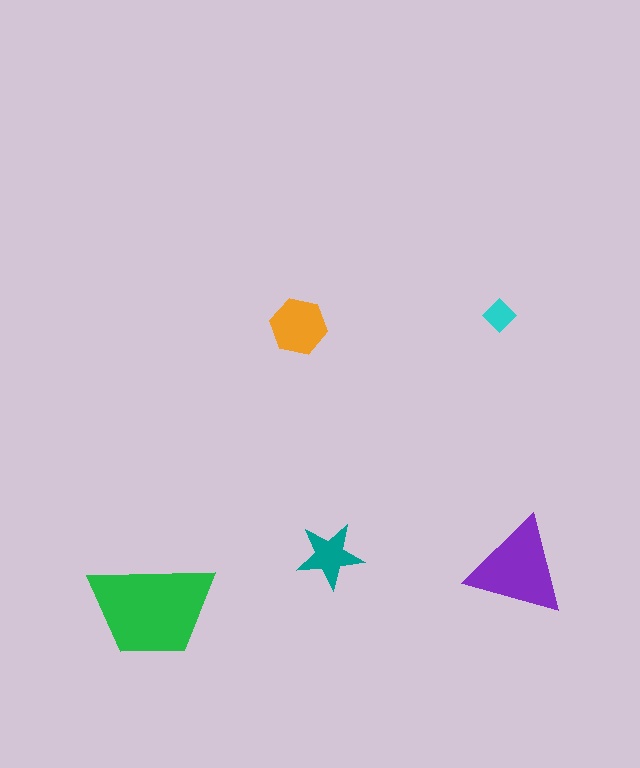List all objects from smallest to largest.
The cyan diamond, the teal star, the orange hexagon, the purple triangle, the green trapezoid.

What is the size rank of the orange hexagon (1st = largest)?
3rd.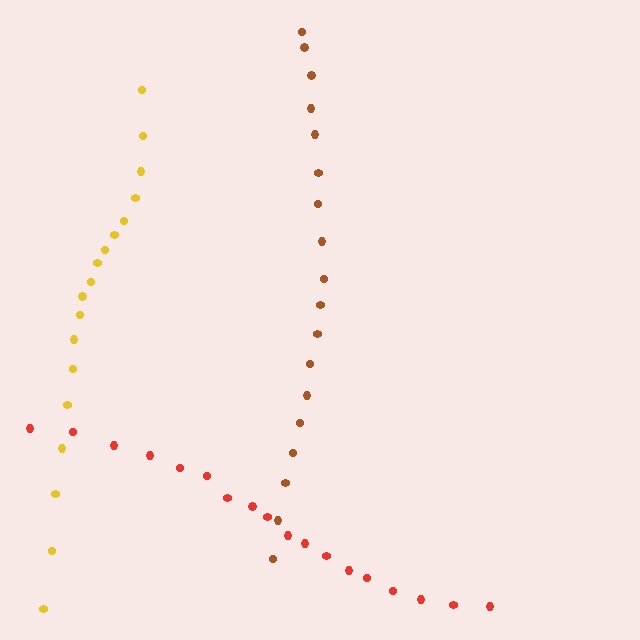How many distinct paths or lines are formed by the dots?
There are 3 distinct paths.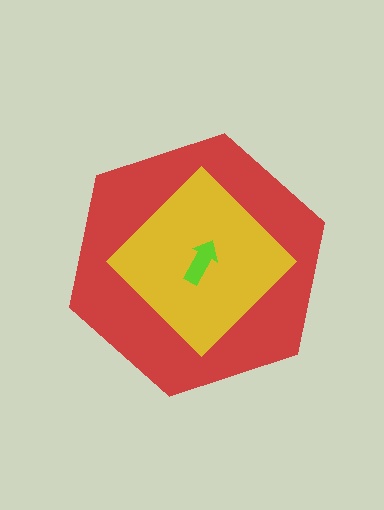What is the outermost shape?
The red hexagon.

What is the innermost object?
The lime arrow.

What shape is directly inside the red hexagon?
The yellow diamond.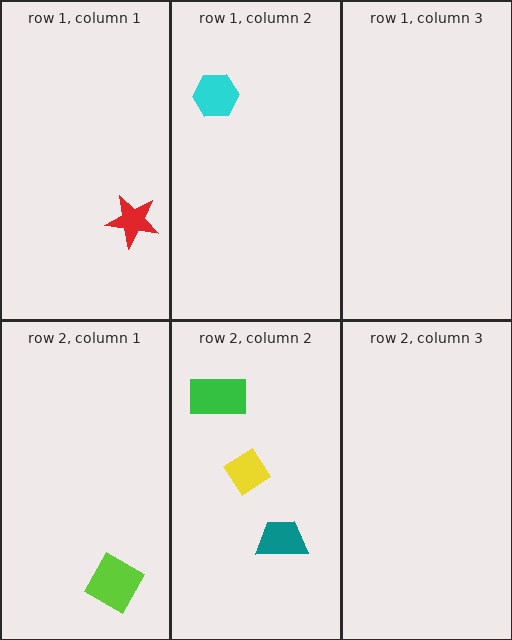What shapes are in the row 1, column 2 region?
The cyan hexagon.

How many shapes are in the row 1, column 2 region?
1.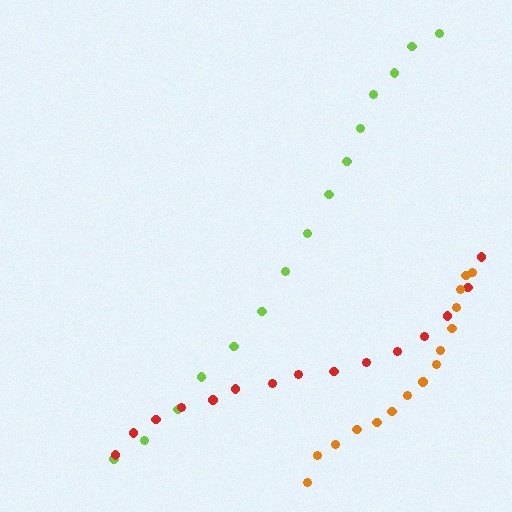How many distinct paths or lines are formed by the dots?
There are 3 distinct paths.